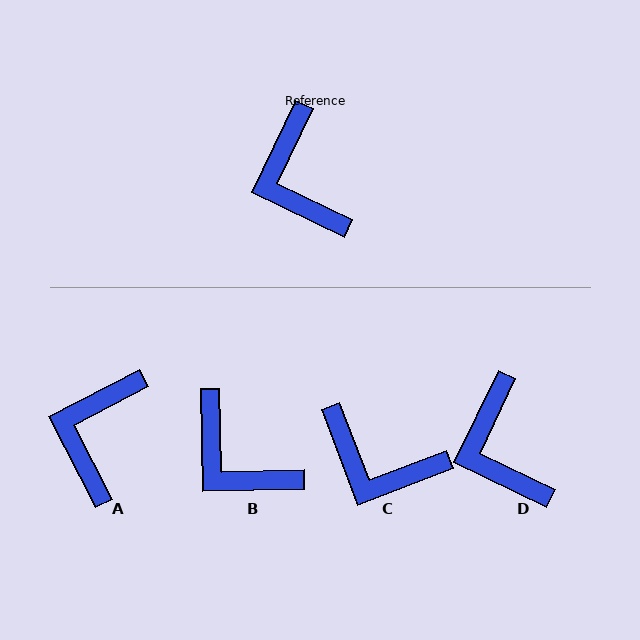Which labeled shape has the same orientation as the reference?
D.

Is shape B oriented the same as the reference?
No, it is off by about 27 degrees.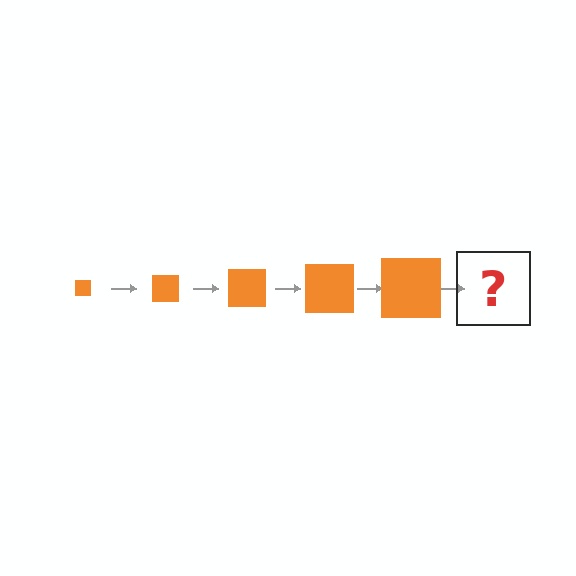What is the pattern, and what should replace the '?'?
The pattern is that the square gets progressively larger each step. The '?' should be an orange square, larger than the previous one.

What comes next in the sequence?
The next element should be an orange square, larger than the previous one.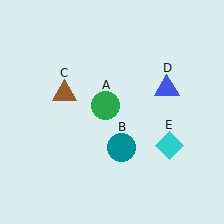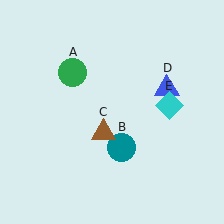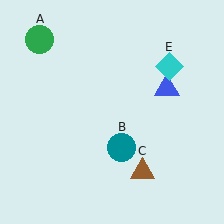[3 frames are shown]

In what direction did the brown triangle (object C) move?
The brown triangle (object C) moved down and to the right.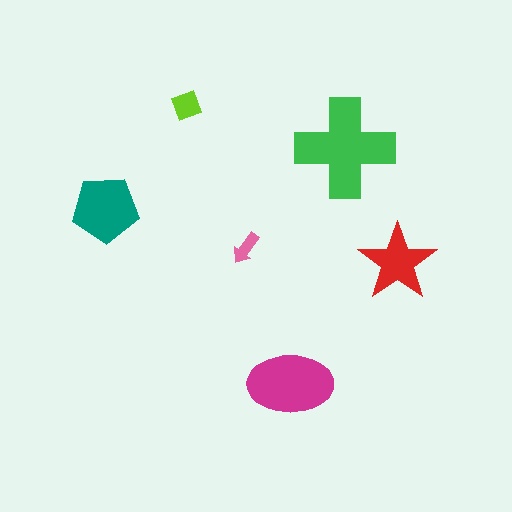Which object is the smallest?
The pink arrow.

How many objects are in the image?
There are 6 objects in the image.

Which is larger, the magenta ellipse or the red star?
The magenta ellipse.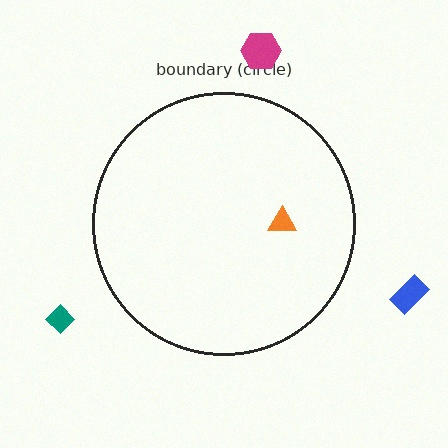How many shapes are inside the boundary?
1 inside, 3 outside.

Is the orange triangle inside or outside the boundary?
Inside.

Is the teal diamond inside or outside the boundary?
Outside.